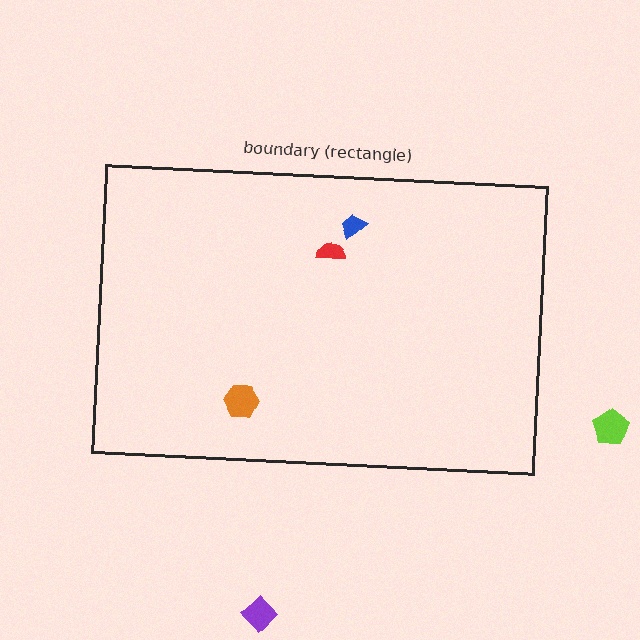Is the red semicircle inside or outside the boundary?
Inside.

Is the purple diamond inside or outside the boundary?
Outside.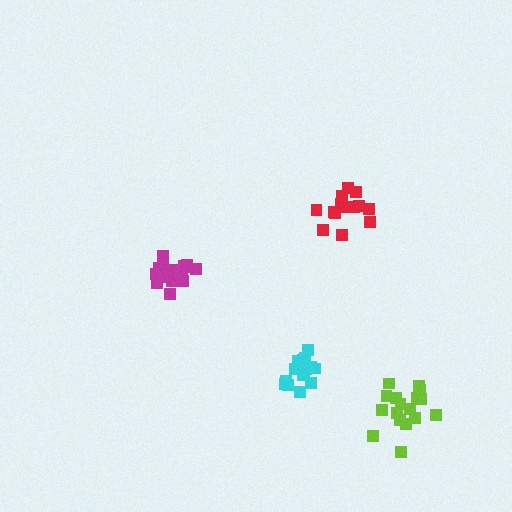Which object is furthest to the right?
The lime cluster is rightmost.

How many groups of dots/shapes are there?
There are 4 groups.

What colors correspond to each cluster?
The clusters are colored: magenta, lime, red, cyan.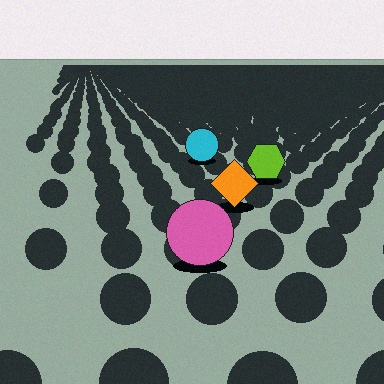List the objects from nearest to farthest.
From nearest to farthest: the pink circle, the orange diamond, the lime hexagon, the cyan circle.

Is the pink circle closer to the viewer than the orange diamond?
Yes. The pink circle is closer — you can tell from the texture gradient: the ground texture is coarser near it.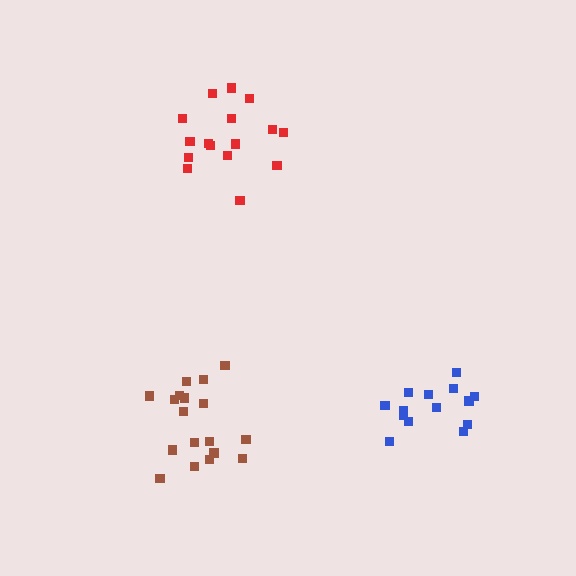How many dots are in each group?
Group 1: 16 dots, Group 2: 19 dots, Group 3: 14 dots (49 total).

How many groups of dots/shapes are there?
There are 3 groups.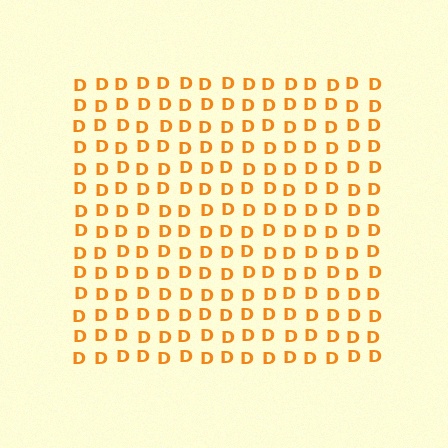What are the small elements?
The small elements are letter D's.